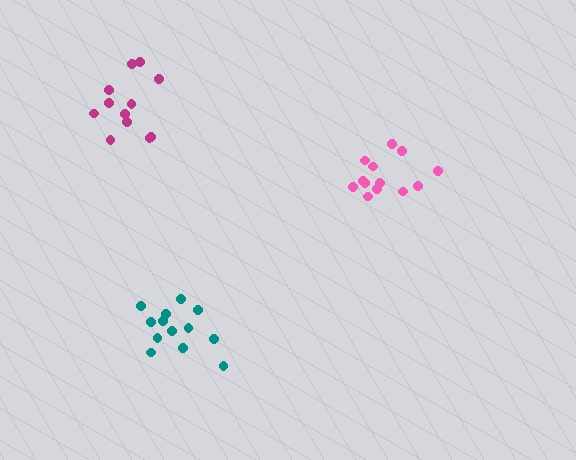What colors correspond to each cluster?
The clusters are colored: teal, pink, magenta.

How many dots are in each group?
Group 1: 13 dots, Group 2: 13 dots, Group 3: 12 dots (38 total).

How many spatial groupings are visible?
There are 3 spatial groupings.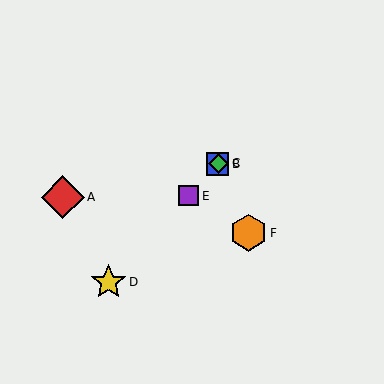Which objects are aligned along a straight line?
Objects B, C, D, E are aligned along a straight line.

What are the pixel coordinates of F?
Object F is at (248, 233).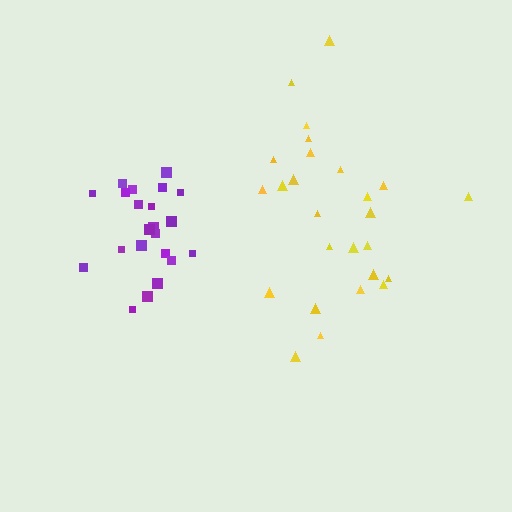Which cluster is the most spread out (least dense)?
Yellow.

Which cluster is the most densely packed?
Purple.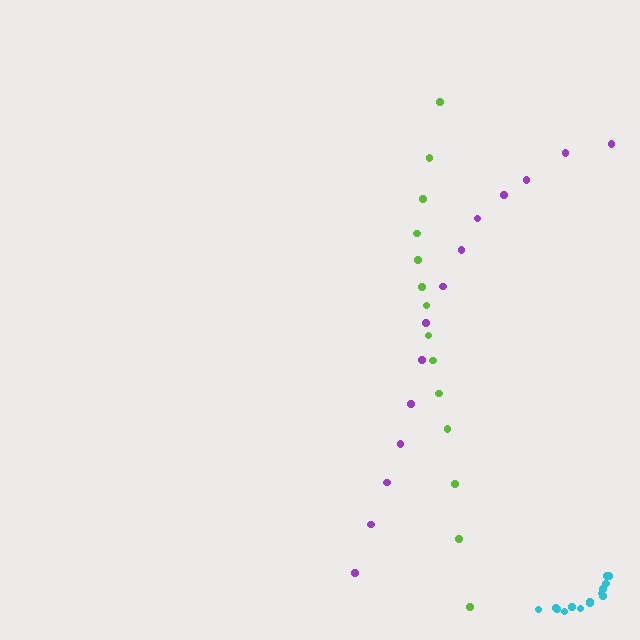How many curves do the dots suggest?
There are 3 distinct paths.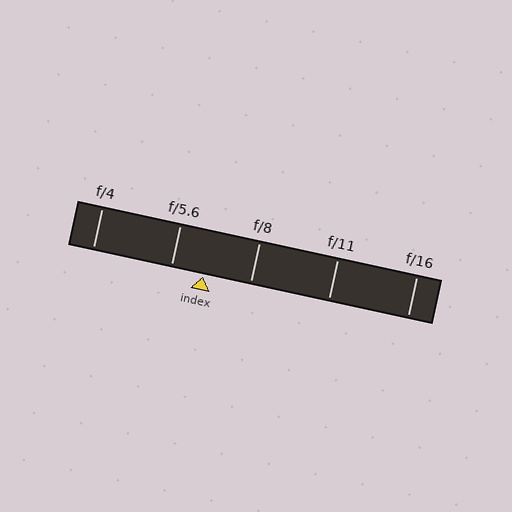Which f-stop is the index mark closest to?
The index mark is closest to f/5.6.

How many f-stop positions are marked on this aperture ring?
There are 5 f-stop positions marked.